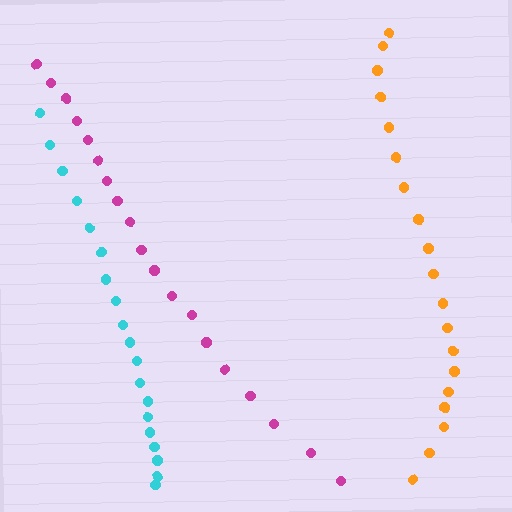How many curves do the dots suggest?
There are 3 distinct paths.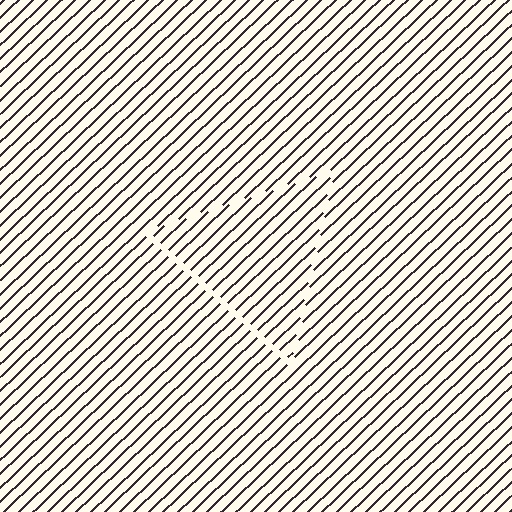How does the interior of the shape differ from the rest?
The interior of the shape contains the same grating, shifted by half a period — the contour is defined by the phase discontinuity where line-ends from the inner and outer gratings abut.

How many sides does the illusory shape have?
3 sides — the line-ends trace a triangle.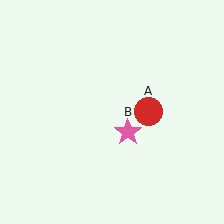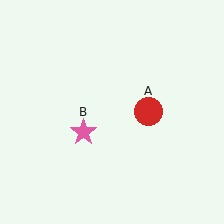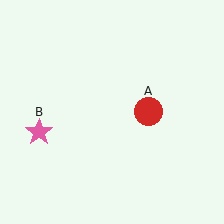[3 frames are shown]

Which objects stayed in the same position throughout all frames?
Red circle (object A) remained stationary.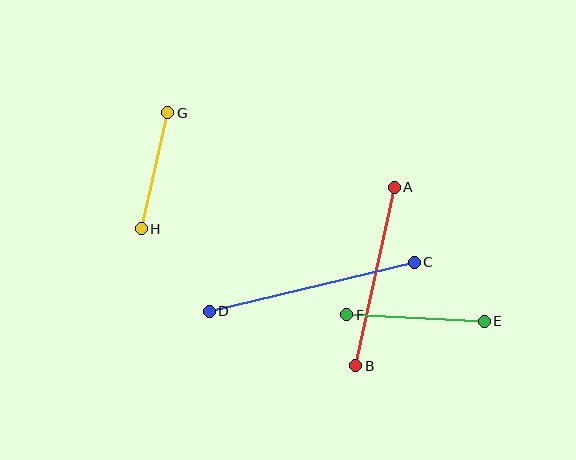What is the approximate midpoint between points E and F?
The midpoint is at approximately (416, 318) pixels.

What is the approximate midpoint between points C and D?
The midpoint is at approximately (312, 287) pixels.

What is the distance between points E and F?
The distance is approximately 138 pixels.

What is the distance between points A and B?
The distance is approximately 182 pixels.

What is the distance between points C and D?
The distance is approximately 210 pixels.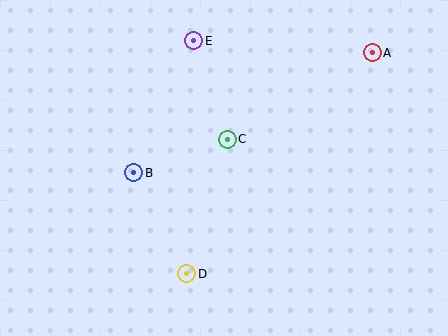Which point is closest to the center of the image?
Point C at (227, 139) is closest to the center.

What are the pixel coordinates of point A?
Point A is at (372, 53).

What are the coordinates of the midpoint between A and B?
The midpoint between A and B is at (253, 113).